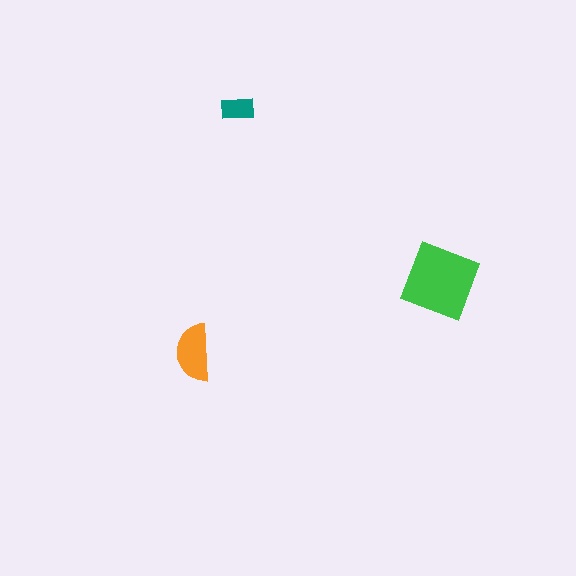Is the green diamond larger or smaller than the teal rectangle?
Larger.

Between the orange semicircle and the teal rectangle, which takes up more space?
The orange semicircle.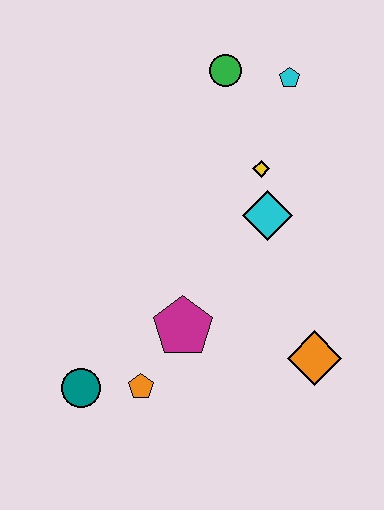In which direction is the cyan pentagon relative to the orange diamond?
The cyan pentagon is above the orange diamond.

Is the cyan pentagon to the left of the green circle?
No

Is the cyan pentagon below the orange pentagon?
No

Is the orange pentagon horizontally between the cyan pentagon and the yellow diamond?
No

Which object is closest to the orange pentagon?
The teal circle is closest to the orange pentagon.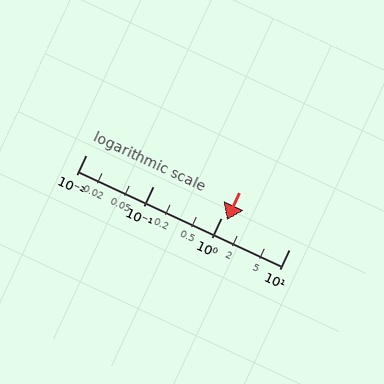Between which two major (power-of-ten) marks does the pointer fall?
The pointer is between 1 and 10.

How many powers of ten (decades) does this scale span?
The scale spans 3 decades, from 0.01 to 10.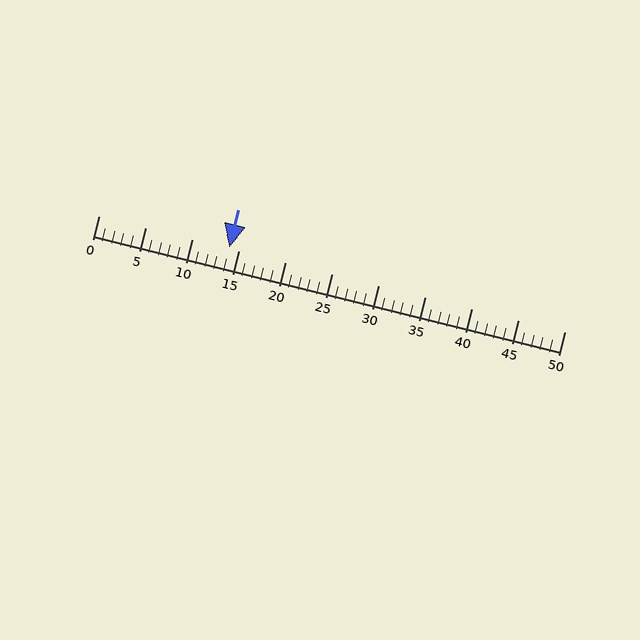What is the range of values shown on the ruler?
The ruler shows values from 0 to 50.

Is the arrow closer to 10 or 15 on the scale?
The arrow is closer to 15.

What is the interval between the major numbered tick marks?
The major tick marks are spaced 5 units apart.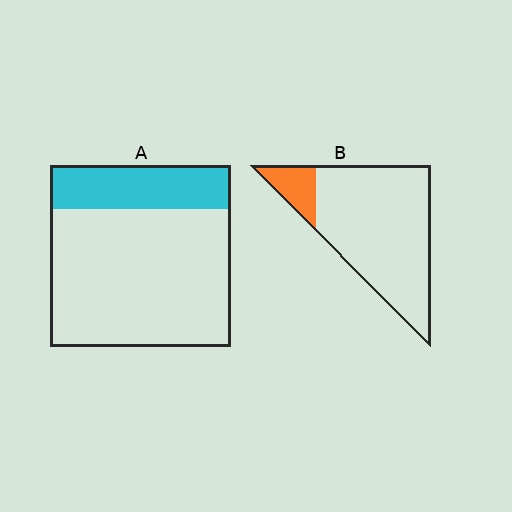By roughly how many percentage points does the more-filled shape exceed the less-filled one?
By roughly 10 percentage points (A over B).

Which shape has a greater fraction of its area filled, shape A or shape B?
Shape A.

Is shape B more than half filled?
No.